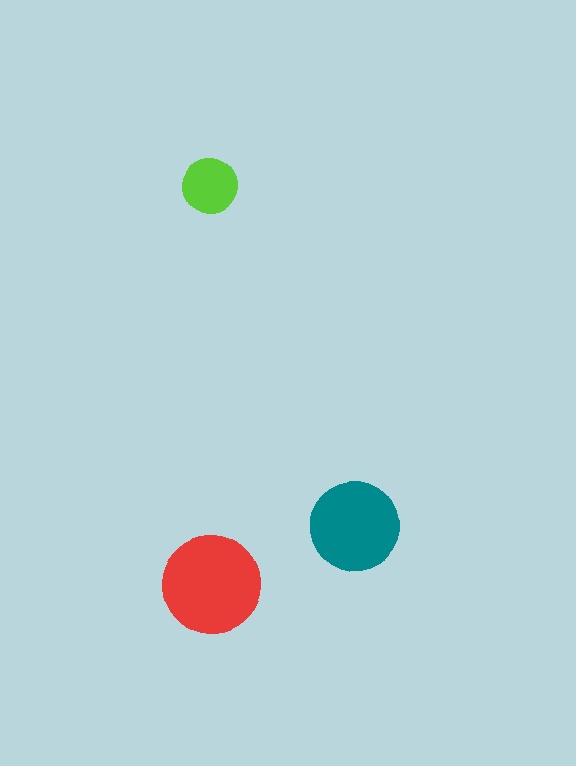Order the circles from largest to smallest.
the red one, the teal one, the lime one.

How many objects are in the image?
There are 3 objects in the image.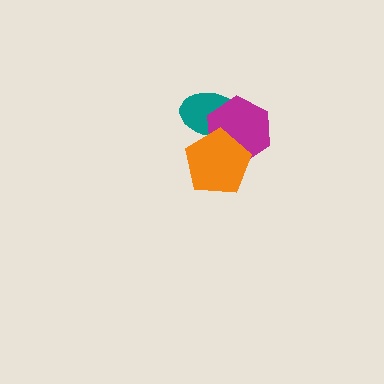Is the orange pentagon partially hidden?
No, no other shape covers it.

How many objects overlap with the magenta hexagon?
2 objects overlap with the magenta hexagon.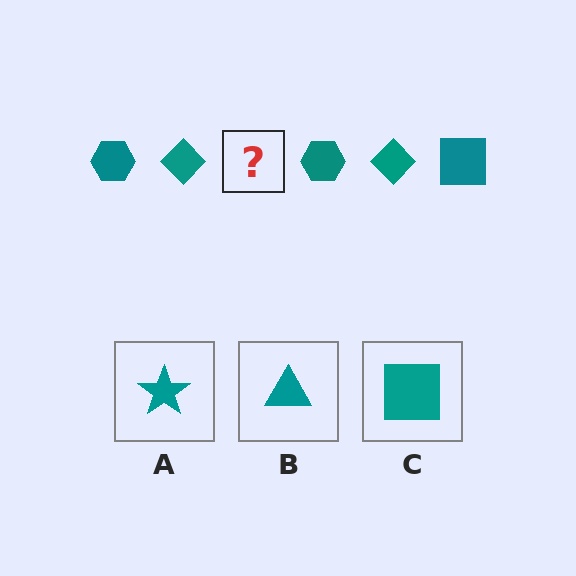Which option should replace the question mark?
Option C.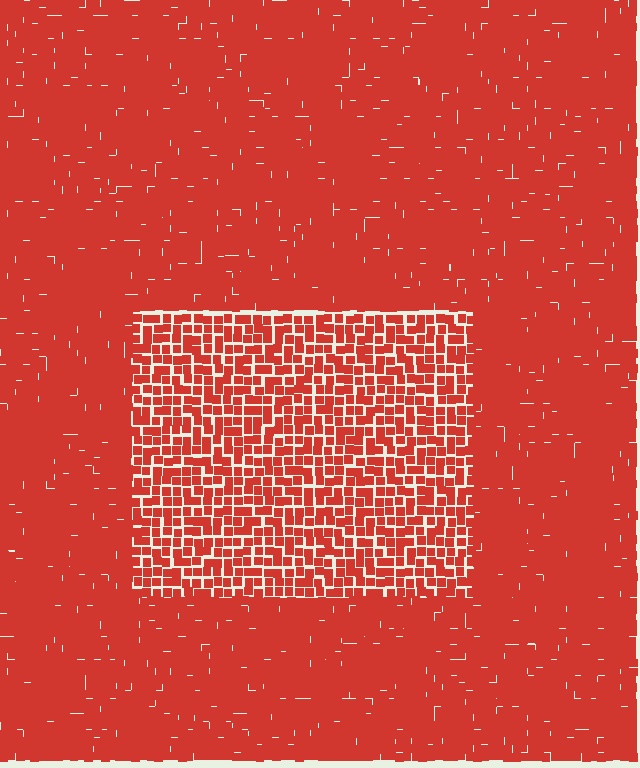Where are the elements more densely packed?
The elements are more densely packed outside the rectangle boundary.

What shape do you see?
I see a rectangle.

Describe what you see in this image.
The image contains small red elements arranged at two different densities. A rectangle-shaped region is visible where the elements are less densely packed than the surrounding area.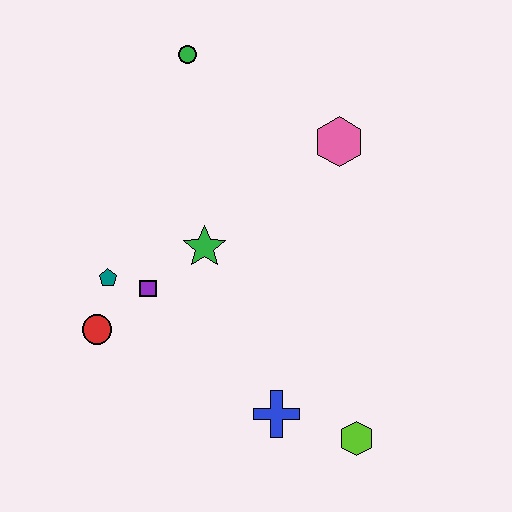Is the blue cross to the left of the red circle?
No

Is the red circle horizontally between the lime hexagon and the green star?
No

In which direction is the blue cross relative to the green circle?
The blue cross is below the green circle.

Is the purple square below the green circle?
Yes